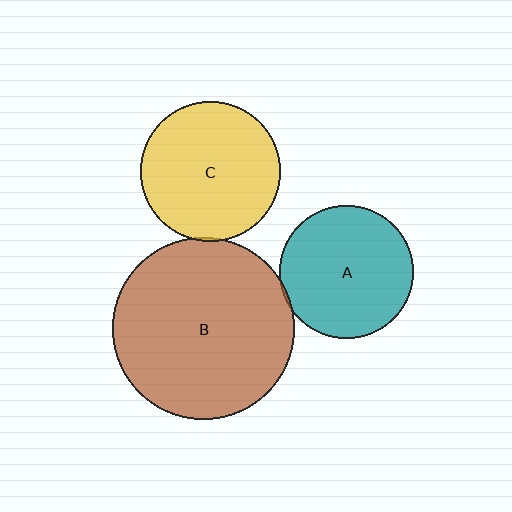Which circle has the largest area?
Circle B (brown).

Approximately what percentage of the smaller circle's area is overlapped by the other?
Approximately 5%.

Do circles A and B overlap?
Yes.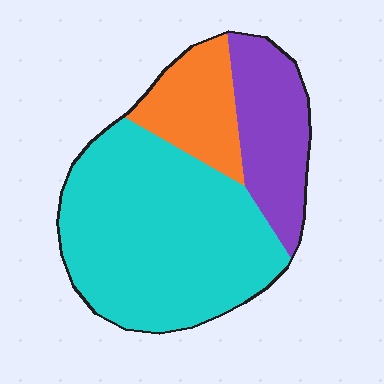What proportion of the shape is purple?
Purple covers 22% of the shape.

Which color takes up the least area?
Orange, at roughly 15%.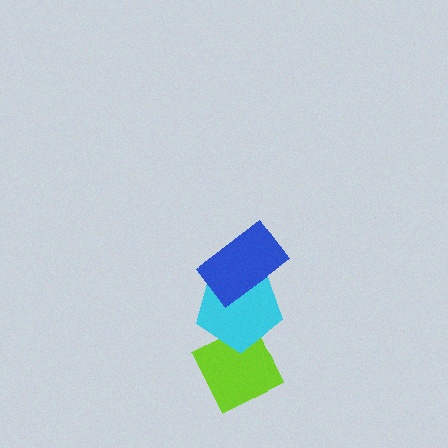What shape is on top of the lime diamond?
The cyan pentagon is on top of the lime diamond.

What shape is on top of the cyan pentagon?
The blue rectangle is on top of the cyan pentagon.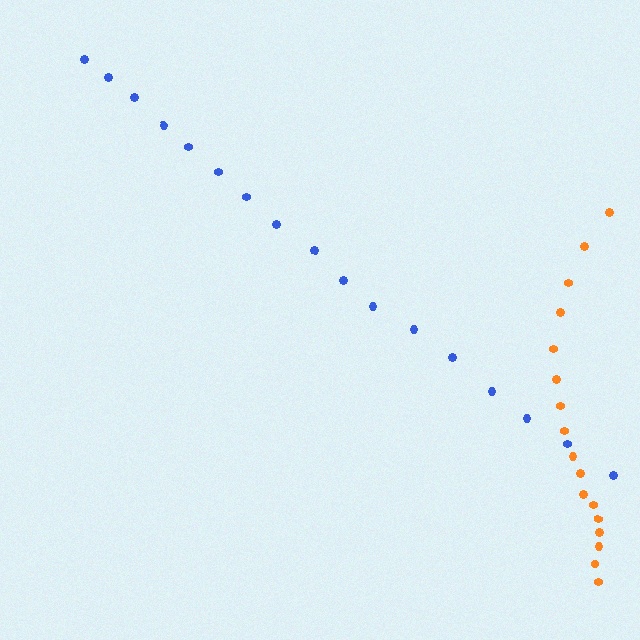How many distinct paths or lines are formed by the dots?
There are 2 distinct paths.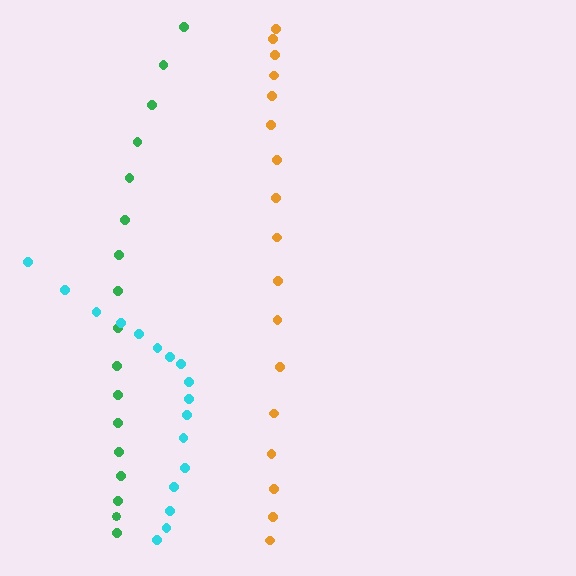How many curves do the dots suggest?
There are 3 distinct paths.